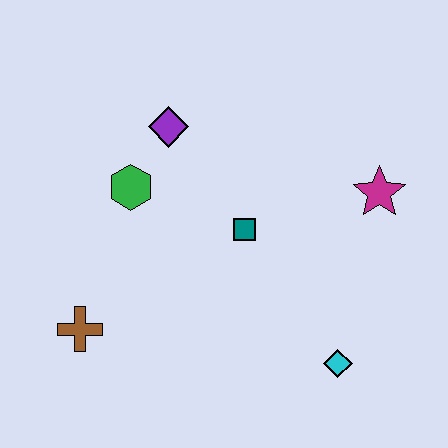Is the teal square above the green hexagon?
No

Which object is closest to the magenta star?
The teal square is closest to the magenta star.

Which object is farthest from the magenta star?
The brown cross is farthest from the magenta star.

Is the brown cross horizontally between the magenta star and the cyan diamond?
No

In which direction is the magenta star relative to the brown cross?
The magenta star is to the right of the brown cross.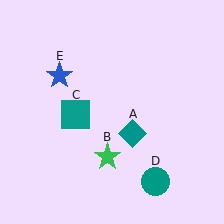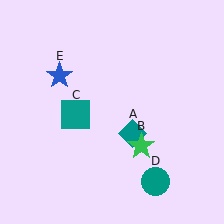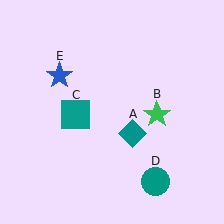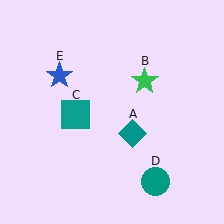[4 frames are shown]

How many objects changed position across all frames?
1 object changed position: green star (object B).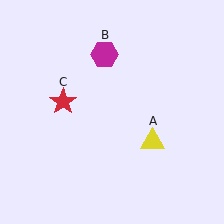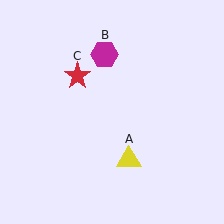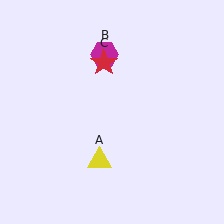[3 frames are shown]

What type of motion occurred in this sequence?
The yellow triangle (object A), red star (object C) rotated clockwise around the center of the scene.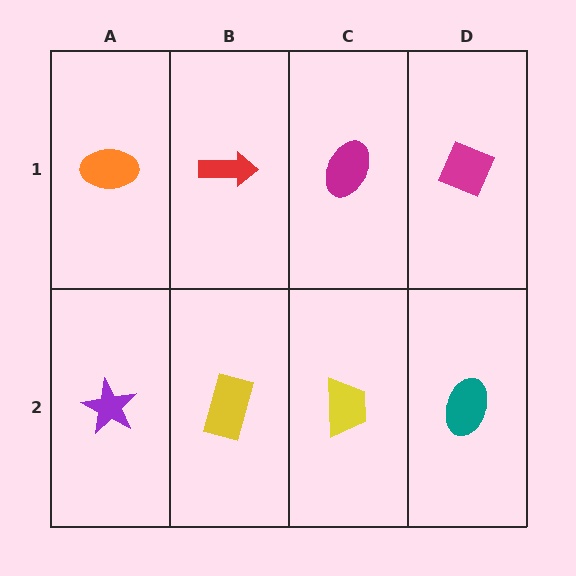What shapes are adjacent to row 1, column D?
A teal ellipse (row 2, column D), a magenta ellipse (row 1, column C).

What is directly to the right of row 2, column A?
A yellow rectangle.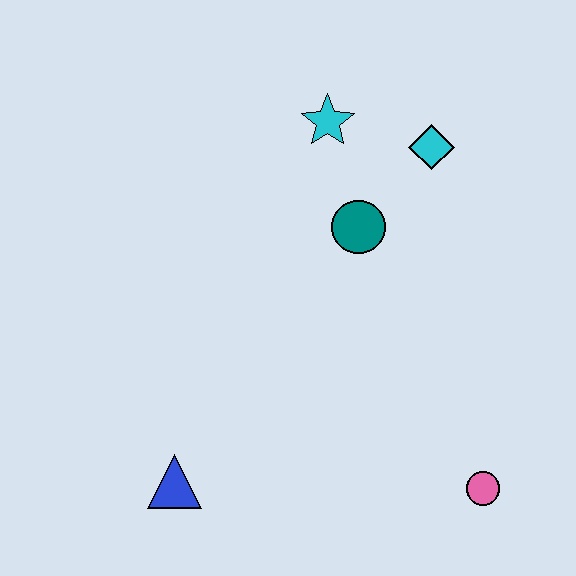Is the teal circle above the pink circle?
Yes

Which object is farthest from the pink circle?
The cyan star is farthest from the pink circle.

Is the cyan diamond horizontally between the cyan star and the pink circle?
Yes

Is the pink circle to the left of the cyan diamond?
No